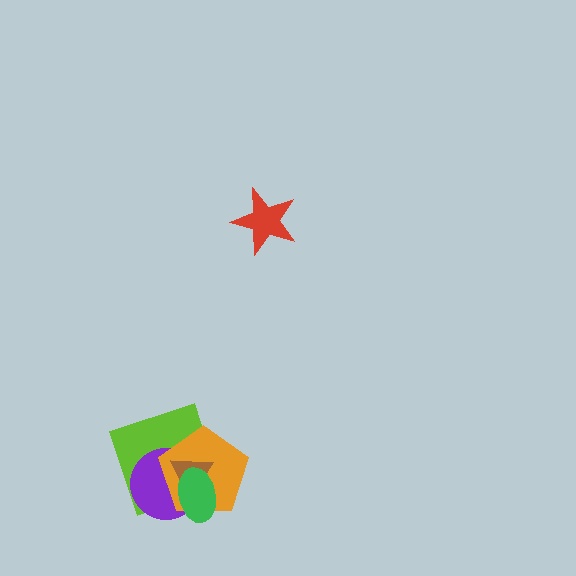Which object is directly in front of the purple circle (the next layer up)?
The orange pentagon is directly in front of the purple circle.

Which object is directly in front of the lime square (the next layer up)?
The purple circle is directly in front of the lime square.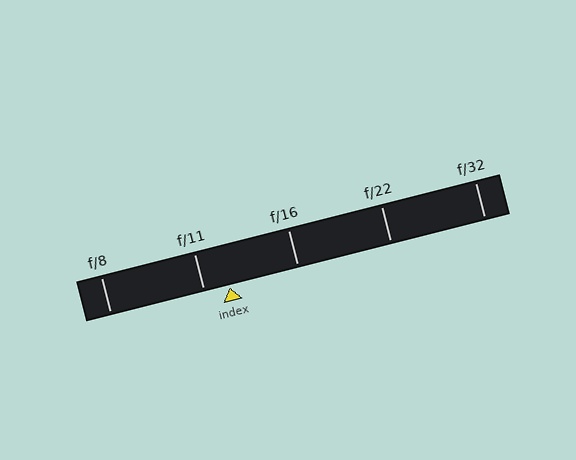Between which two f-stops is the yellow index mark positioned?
The index mark is between f/11 and f/16.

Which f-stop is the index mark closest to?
The index mark is closest to f/11.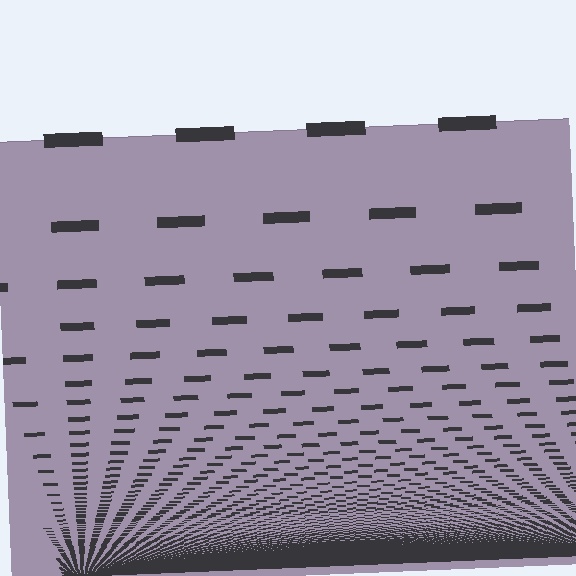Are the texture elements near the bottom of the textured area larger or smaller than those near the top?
Smaller. The gradient is inverted — elements near the bottom are smaller and denser.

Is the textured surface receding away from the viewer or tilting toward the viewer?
The surface appears to tilt toward the viewer. Texture elements get larger and sparser toward the top.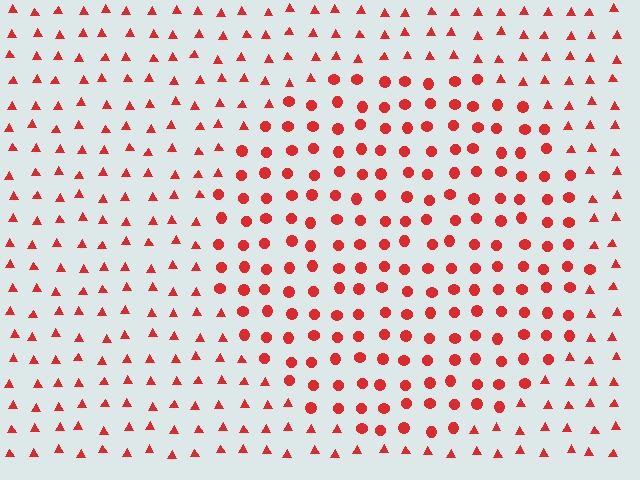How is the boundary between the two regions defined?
The boundary is defined by a change in element shape: circles inside vs. triangles outside. All elements share the same color and spacing.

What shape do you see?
I see a circle.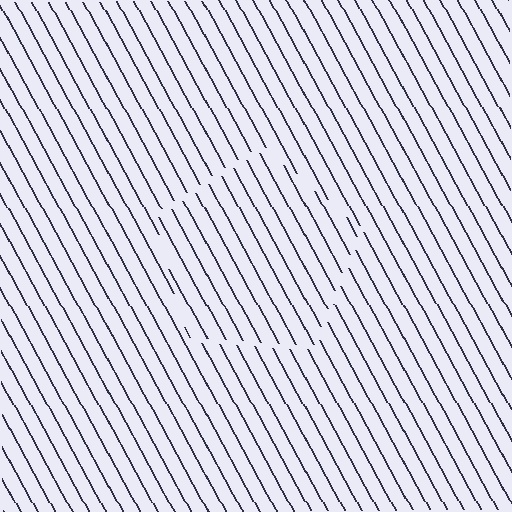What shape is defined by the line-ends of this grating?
An illusory pentagon. The interior of the shape contains the same grating, shifted by half a period — the contour is defined by the phase discontinuity where line-ends from the inner and outer gratings abut.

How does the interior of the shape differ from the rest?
The interior of the shape contains the same grating, shifted by half a period — the contour is defined by the phase discontinuity where line-ends from the inner and outer gratings abut.